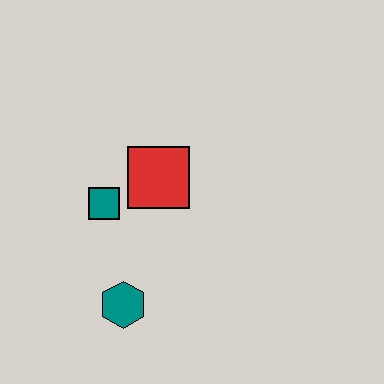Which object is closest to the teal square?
The red square is closest to the teal square.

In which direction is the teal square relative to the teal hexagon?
The teal square is above the teal hexagon.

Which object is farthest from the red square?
The teal hexagon is farthest from the red square.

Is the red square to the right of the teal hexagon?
Yes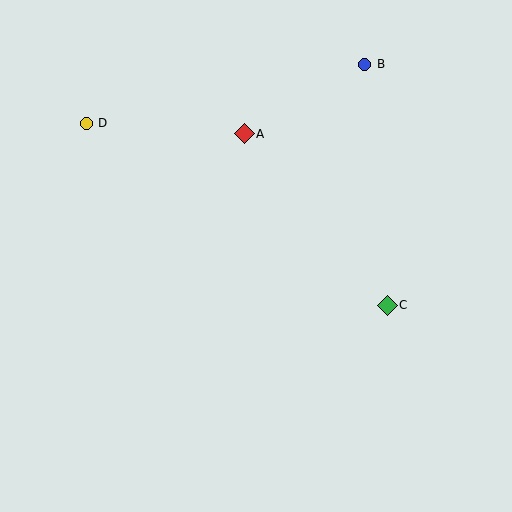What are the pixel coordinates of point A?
Point A is at (244, 134).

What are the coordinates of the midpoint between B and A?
The midpoint between B and A is at (304, 99).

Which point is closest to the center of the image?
Point A at (244, 134) is closest to the center.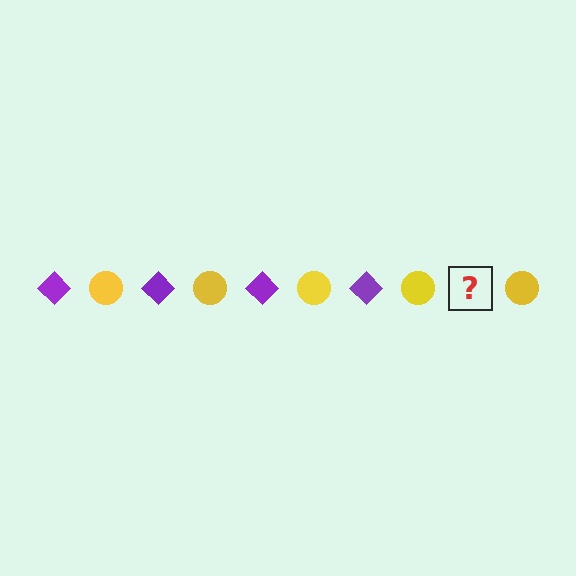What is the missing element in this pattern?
The missing element is a purple diamond.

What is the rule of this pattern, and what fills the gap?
The rule is that the pattern alternates between purple diamond and yellow circle. The gap should be filled with a purple diamond.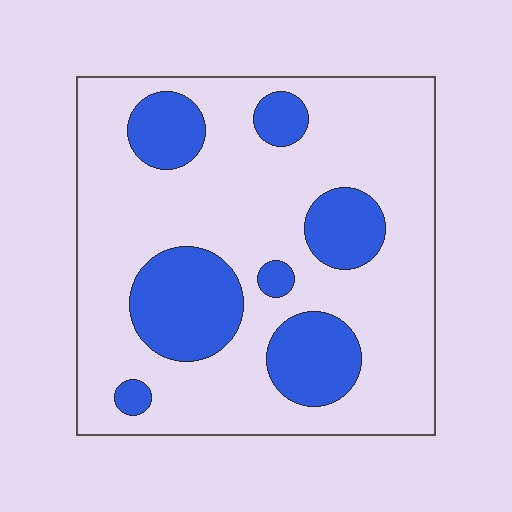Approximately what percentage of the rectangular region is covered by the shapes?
Approximately 25%.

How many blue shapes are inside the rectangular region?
7.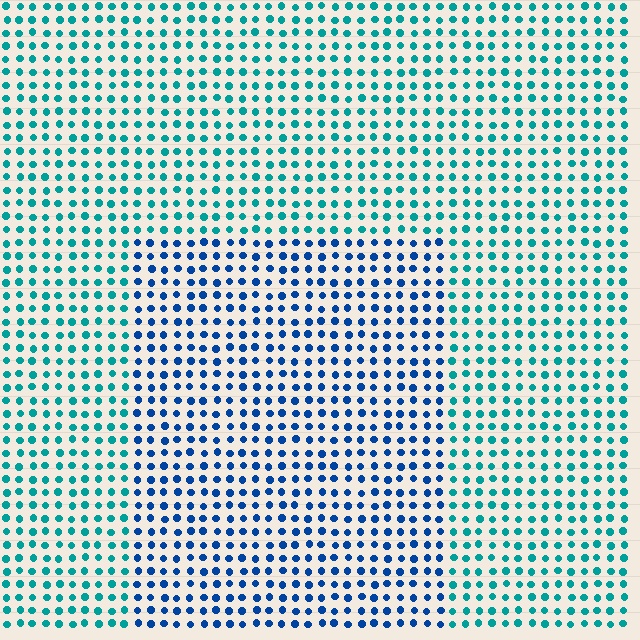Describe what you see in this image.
The image is filled with small teal elements in a uniform arrangement. A rectangle-shaped region is visible where the elements are tinted to a slightly different hue, forming a subtle color boundary.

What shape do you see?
I see a rectangle.